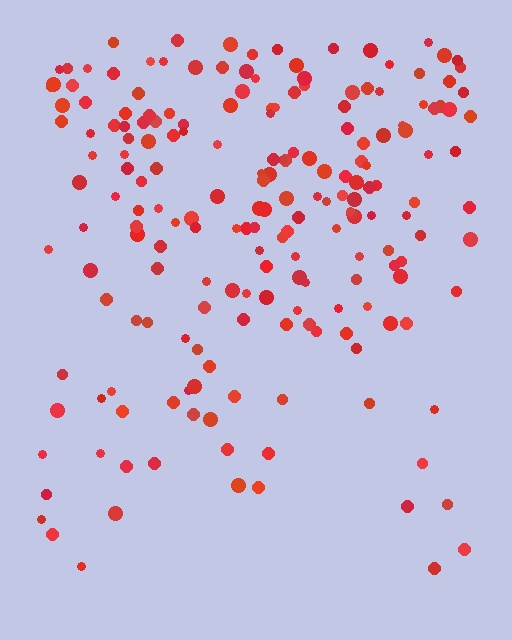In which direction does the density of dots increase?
From bottom to top, with the top side densest.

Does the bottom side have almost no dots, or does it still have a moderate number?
Still a moderate number, just noticeably fewer than the top.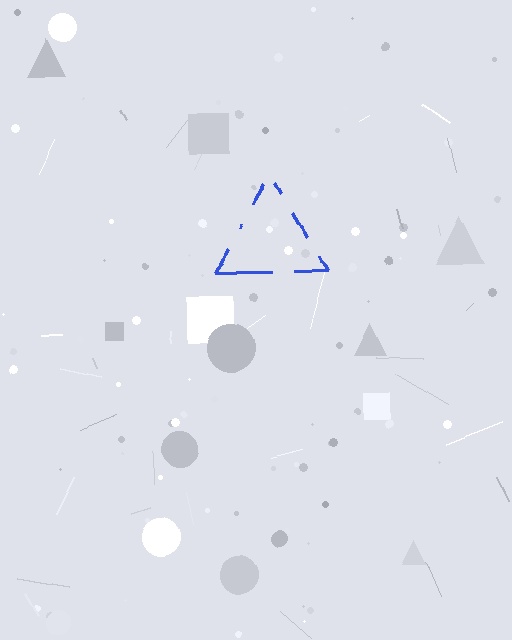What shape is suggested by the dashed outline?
The dashed outline suggests a triangle.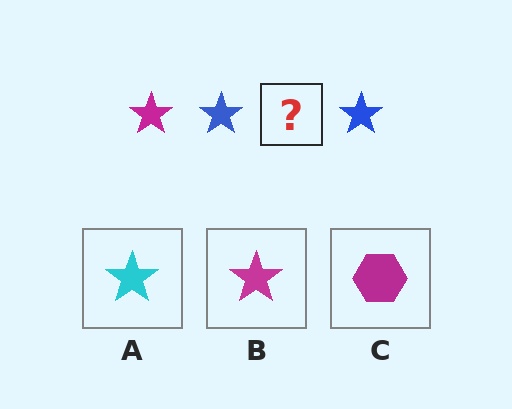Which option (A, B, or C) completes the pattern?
B.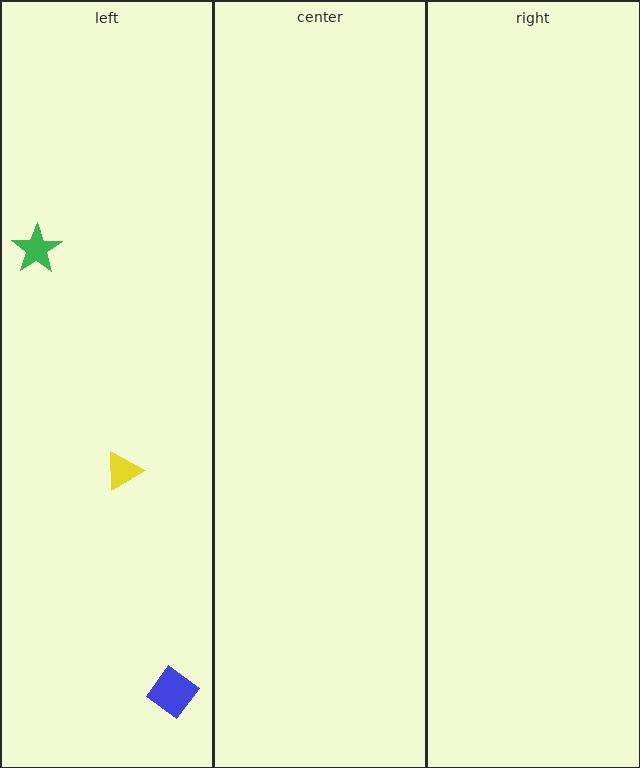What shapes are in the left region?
The yellow triangle, the green star, the blue diamond.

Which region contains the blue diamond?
The left region.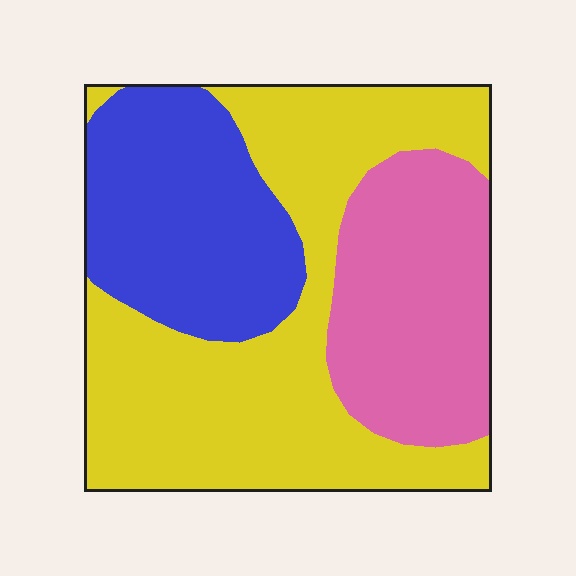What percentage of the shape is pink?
Pink covers 26% of the shape.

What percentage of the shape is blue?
Blue takes up about one quarter (1/4) of the shape.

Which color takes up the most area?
Yellow, at roughly 50%.